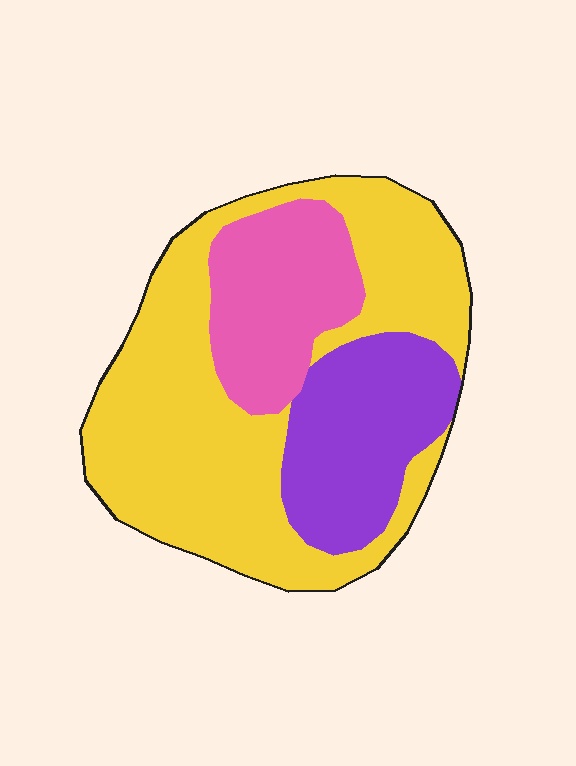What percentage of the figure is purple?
Purple takes up about one quarter (1/4) of the figure.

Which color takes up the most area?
Yellow, at roughly 55%.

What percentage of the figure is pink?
Pink covers roughly 20% of the figure.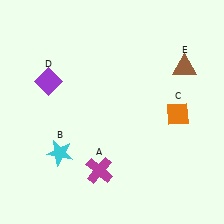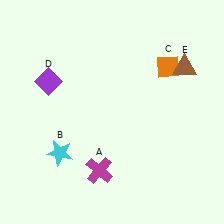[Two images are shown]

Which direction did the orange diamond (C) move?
The orange diamond (C) moved up.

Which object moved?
The orange diamond (C) moved up.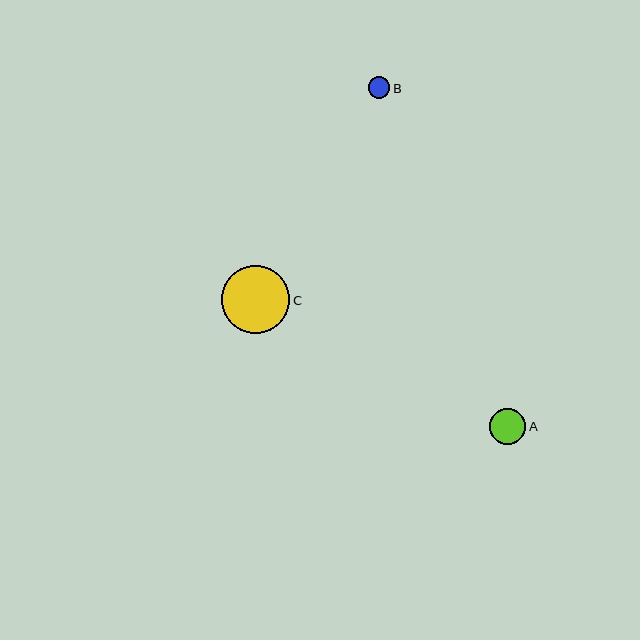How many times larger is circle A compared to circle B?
Circle A is approximately 1.7 times the size of circle B.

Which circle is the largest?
Circle C is the largest with a size of approximately 69 pixels.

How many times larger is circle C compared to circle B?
Circle C is approximately 3.2 times the size of circle B.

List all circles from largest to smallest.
From largest to smallest: C, A, B.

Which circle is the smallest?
Circle B is the smallest with a size of approximately 22 pixels.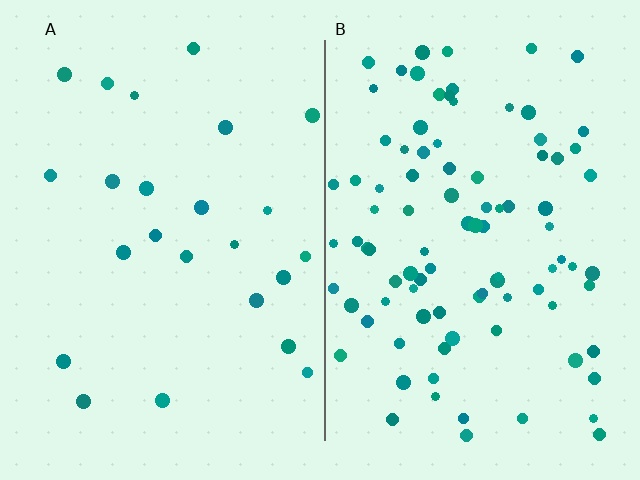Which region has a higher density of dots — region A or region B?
B (the right).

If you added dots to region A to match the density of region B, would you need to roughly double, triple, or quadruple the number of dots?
Approximately quadruple.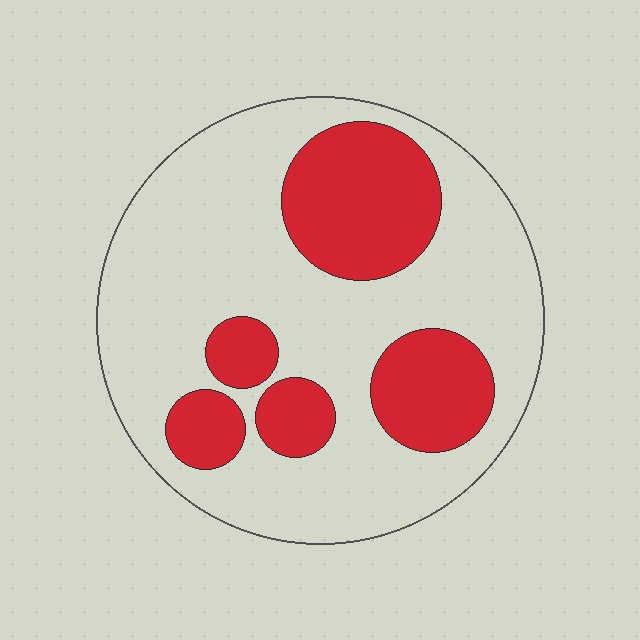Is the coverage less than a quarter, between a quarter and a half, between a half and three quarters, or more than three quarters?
Between a quarter and a half.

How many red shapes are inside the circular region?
5.